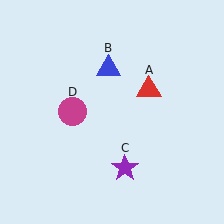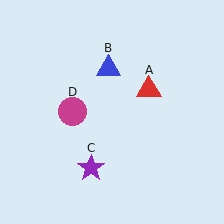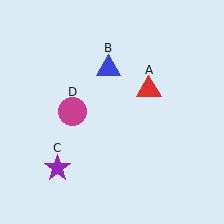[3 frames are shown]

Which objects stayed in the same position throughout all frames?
Red triangle (object A) and blue triangle (object B) and magenta circle (object D) remained stationary.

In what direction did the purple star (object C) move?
The purple star (object C) moved left.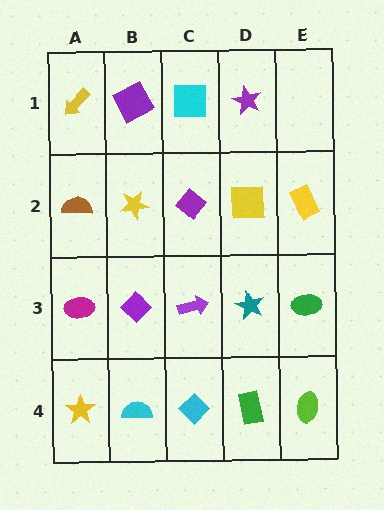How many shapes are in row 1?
4 shapes.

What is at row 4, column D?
A green rectangle.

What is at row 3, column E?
A green ellipse.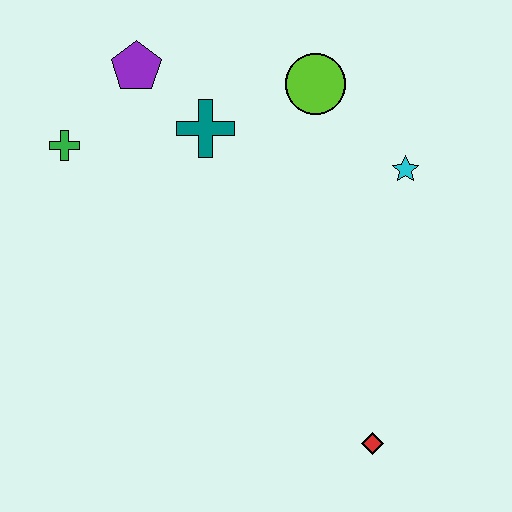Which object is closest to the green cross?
The purple pentagon is closest to the green cross.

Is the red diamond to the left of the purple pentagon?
No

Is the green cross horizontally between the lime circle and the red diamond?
No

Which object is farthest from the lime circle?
The red diamond is farthest from the lime circle.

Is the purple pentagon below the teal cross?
No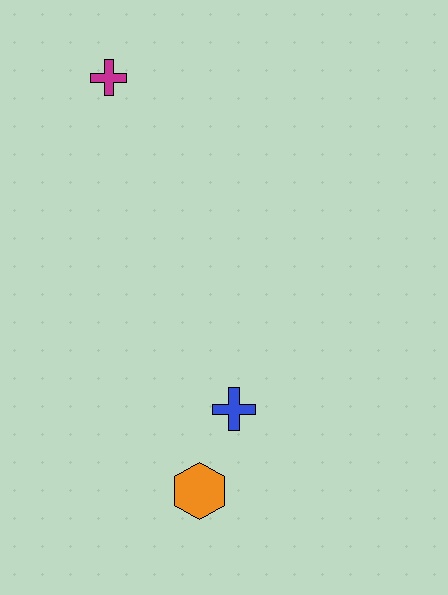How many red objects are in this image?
There are no red objects.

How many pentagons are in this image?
There are no pentagons.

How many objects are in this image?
There are 3 objects.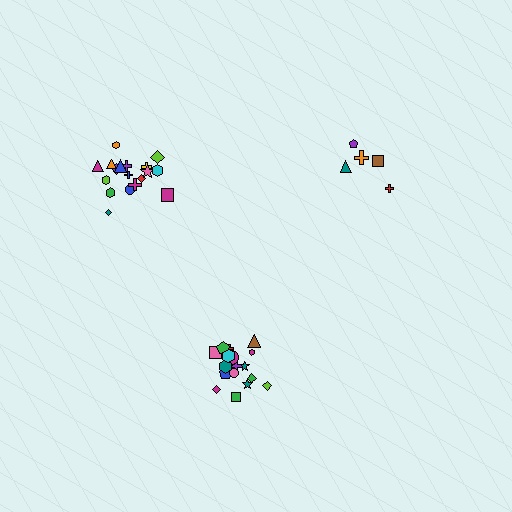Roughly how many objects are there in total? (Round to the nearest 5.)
Roughly 40 objects in total.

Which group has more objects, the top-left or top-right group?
The top-left group.